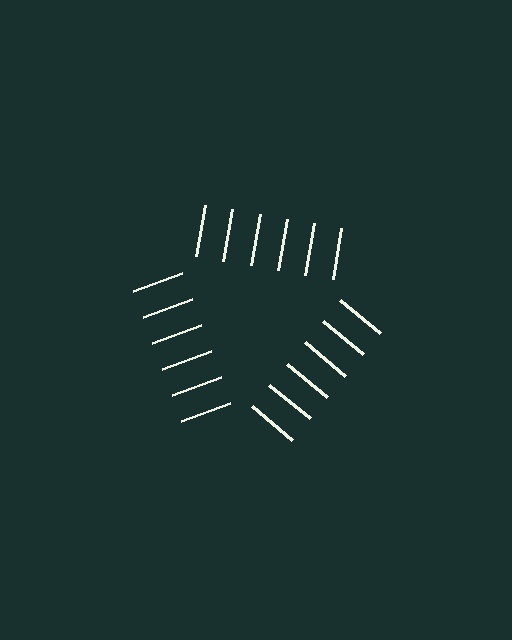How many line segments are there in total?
18 — 6 along each of the 3 edges.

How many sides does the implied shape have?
3 sides — the line-ends trace a triangle.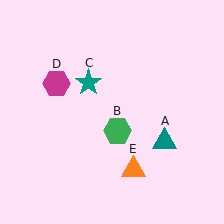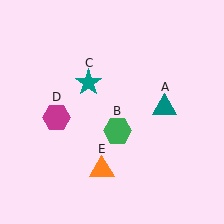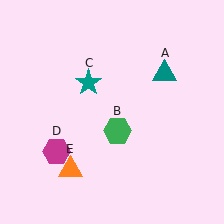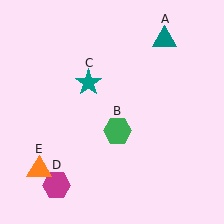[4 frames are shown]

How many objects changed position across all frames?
3 objects changed position: teal triangle (object A), magenta hexagon (object D), orange triangle (object E).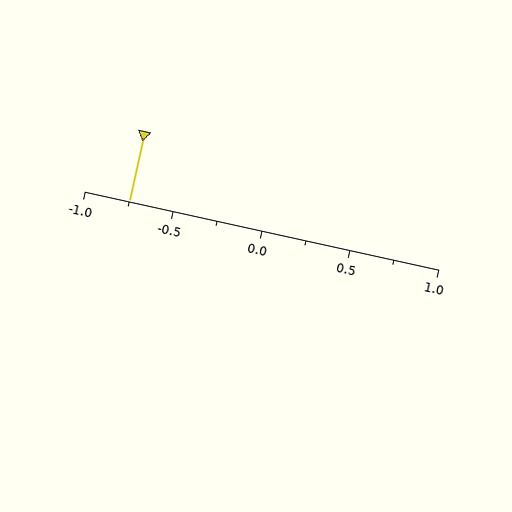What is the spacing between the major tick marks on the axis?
The major ticks are spaced 0.5 apart.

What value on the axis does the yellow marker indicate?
The marker indicates approximately -0.75.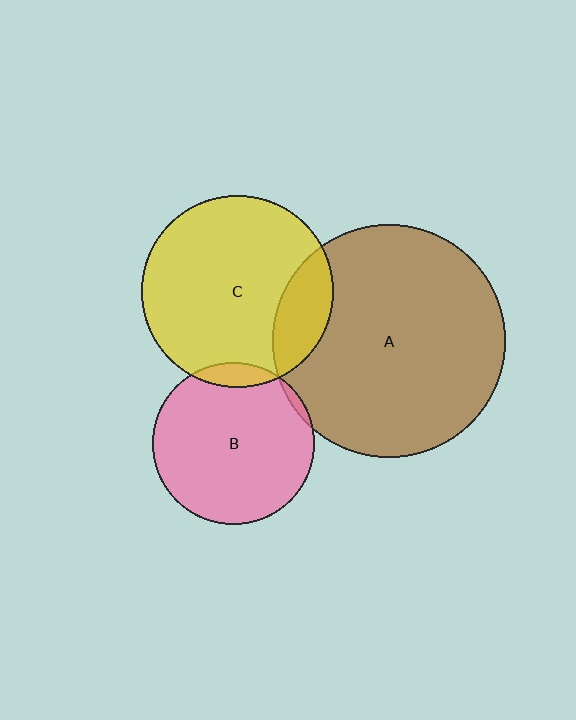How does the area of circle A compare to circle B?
Approximately 2.1 times.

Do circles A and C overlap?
Yes.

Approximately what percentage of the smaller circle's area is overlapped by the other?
Approximately 15%.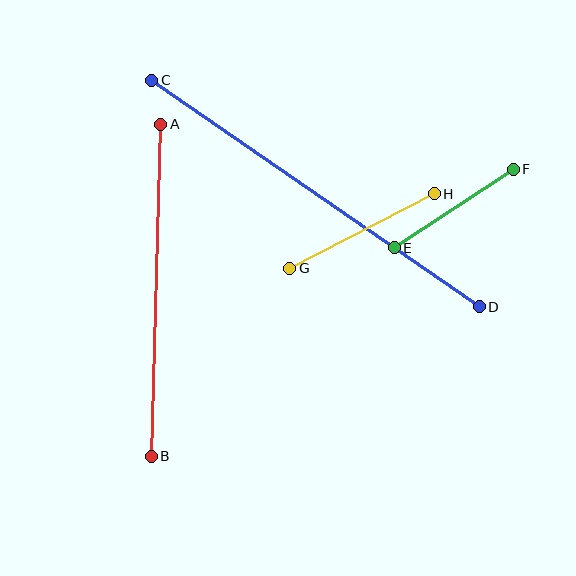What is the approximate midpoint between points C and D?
The midpoint is at approximately (315, 193) pixels.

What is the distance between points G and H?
The distance is approximately 162 pixels.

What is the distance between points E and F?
The distance is approximately 142 pixels.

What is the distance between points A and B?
The distance is approximately 332 pixels.